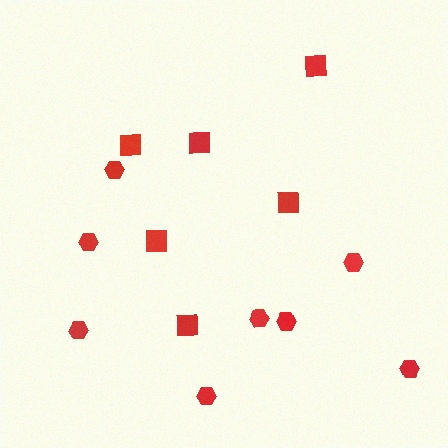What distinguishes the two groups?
There are 2 groups: one group of hexagons (8) and one group of squares (6).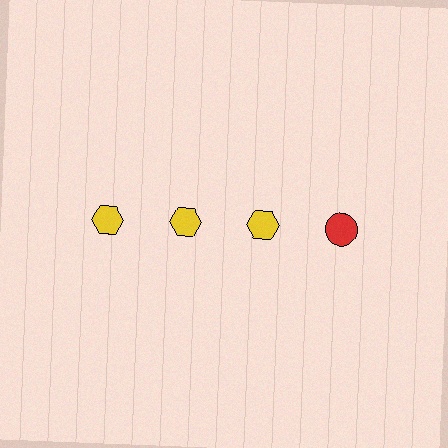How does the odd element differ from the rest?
It differs in both color (red instead of yellow) and shape (circle instead of hexagon).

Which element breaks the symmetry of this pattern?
The red circle in the top row, second from right column breaks the symmetry. All other shapes are yellow hexagons.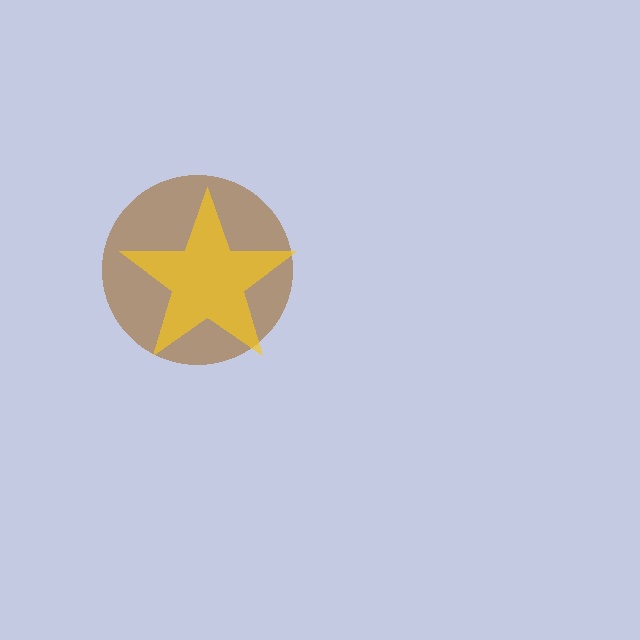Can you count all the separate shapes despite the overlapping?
Yes, there are 2 separate shapes.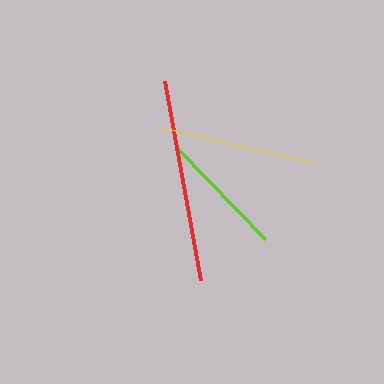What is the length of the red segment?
The red segment is approximately 202 pixels long.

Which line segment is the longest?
The red line is the longest at approximately 202 pixels.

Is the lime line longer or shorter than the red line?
The red line is longer than the lime line.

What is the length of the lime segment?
The lime segment is approximately 124 pixels long.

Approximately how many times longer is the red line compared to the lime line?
The red line is approximately 1.6 times the length of the lime line.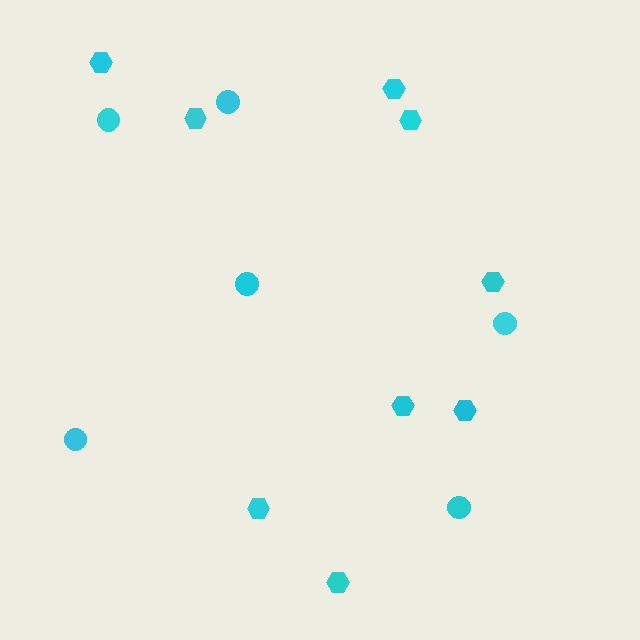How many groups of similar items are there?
There are 2 groups: one group of hexagons (9) and one group of circles (6).